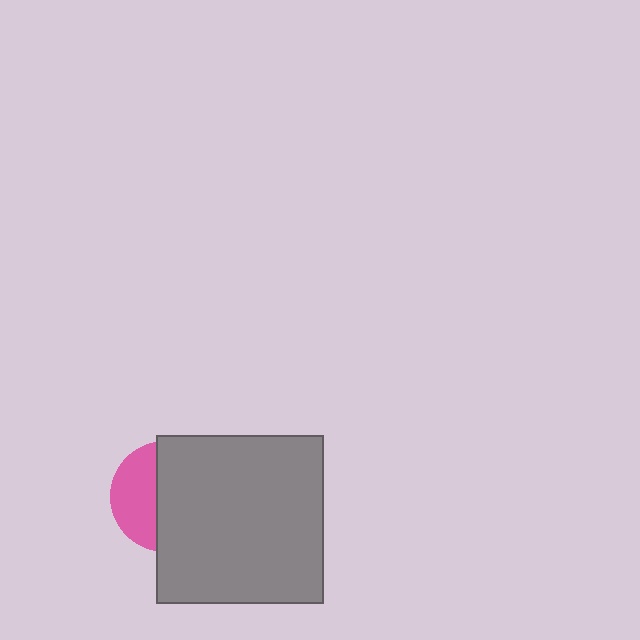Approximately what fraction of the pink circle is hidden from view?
Roughly 61% of the pink circle is hidden behind the gray square.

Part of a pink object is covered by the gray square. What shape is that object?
It is a circle.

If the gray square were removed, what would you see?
You would see the complete pink circle.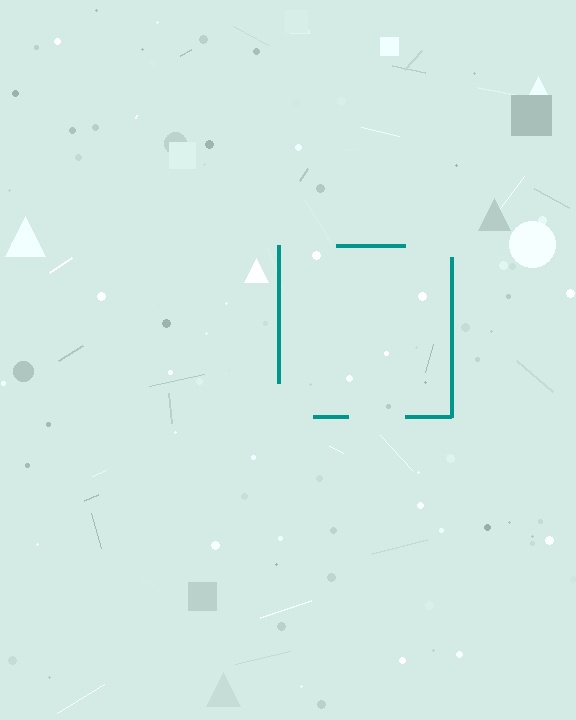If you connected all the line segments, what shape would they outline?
They would outline a square.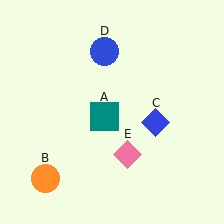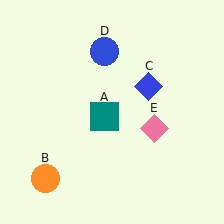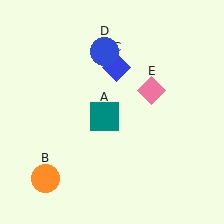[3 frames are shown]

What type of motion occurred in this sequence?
The blue diamond (object C), pink diamond (object E) rotated counterclockwise around the center of the scene.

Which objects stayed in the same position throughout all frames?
Teal square (object A) and orange circle (object B) and blue circle (object D) remained stationary.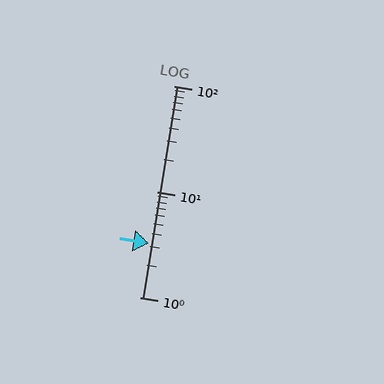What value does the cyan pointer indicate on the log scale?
The pointer indicates approximately 3.2.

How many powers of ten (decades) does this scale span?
The scale spans 2 decades, from 1 to 100.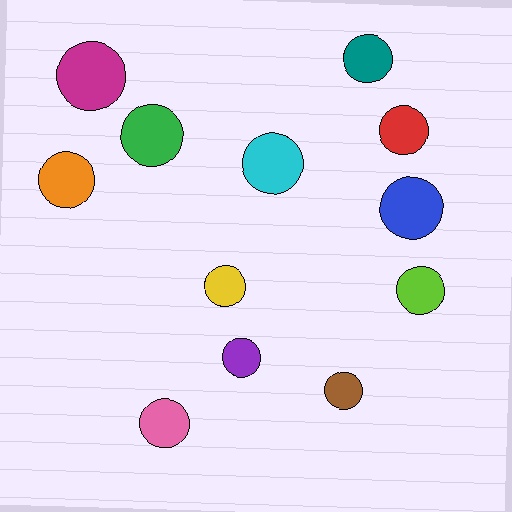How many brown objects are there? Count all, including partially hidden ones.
There is 1 brown object.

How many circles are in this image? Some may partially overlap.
There are 12 circles.